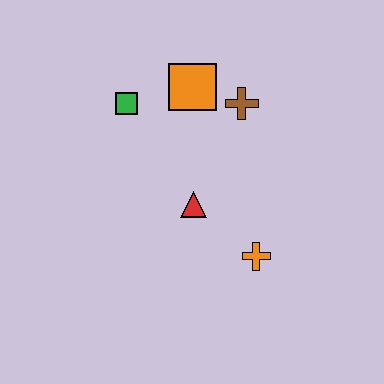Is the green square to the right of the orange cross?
No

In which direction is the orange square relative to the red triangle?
The orange square is above the red triangle.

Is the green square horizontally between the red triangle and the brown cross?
No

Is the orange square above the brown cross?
Yes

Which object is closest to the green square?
The orange square is closest to the green square.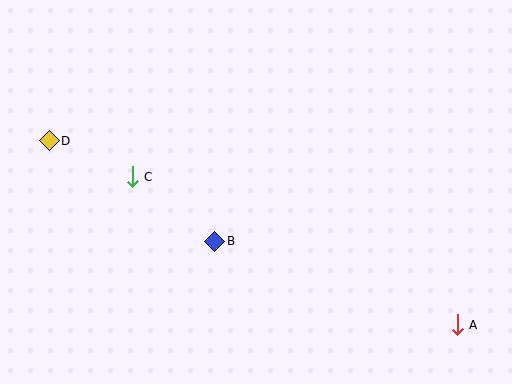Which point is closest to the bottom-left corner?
Point C is closest to the bottom-left corner.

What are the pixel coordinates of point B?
Point B is at (215, 241).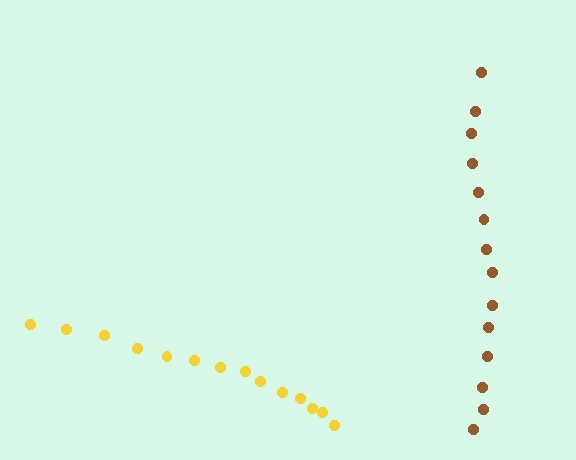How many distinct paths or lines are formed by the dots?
There are 2 distinct paths.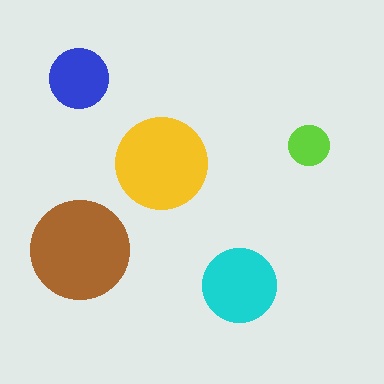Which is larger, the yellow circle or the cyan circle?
The yellow one.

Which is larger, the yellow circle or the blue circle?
The yellow one.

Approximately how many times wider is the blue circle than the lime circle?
About 1.5 times wider.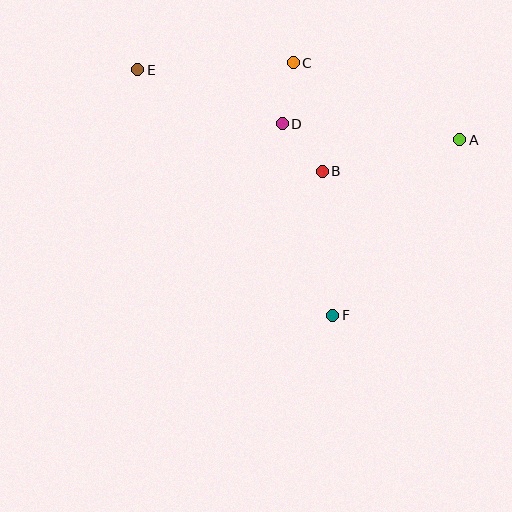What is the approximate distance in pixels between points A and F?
The distance between A and F is approximately 217 pixels.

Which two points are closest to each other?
Points C and D are closest to each other.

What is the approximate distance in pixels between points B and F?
The distance between B and F is approximately 144 pixels.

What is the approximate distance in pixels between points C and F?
The distance between C and F is approximately 255 pixels.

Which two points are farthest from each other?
Points A and E are farthest from each other.